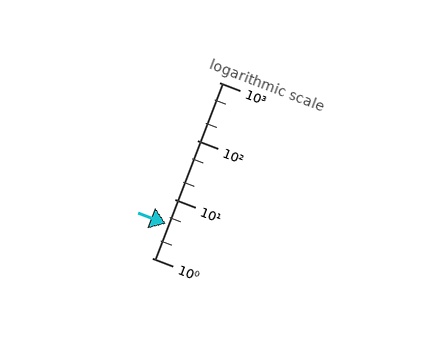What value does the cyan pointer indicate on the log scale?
The pointer indicates approximately 3.8.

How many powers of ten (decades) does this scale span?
The scale spans 3 decades, from 1 to 1000.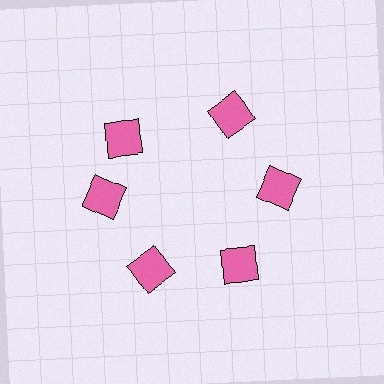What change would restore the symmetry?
The symmetry would be restored by rotating it back into even spacing with its neighbors so that all 6 squares sit at equal angles and equal distance from the center.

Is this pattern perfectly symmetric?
No. The 6 pink squares are arranged in a ring, but one element near the 11 o'clock position is rotated out of alignment along the ring, breaking the 6-fold rotational symmetry.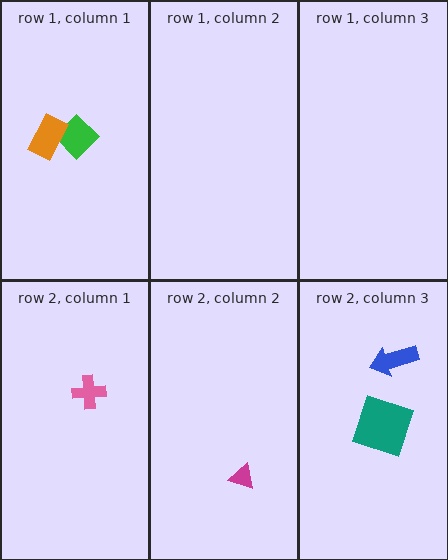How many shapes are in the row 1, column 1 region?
2.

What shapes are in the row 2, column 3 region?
The blue arrow, the teal square.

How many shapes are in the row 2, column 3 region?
2.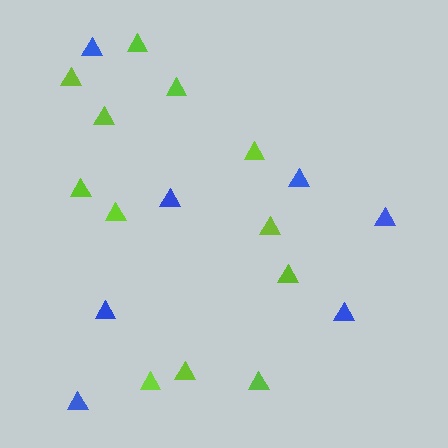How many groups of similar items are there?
There are 2 groups: one group of lime triangles (12) and one group of blue triangles (7).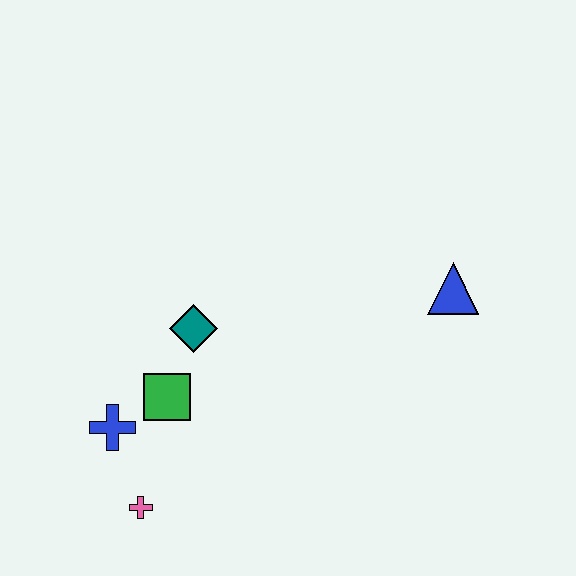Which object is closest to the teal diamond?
The green square is closest to the teal diamond.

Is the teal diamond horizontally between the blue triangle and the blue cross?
Yes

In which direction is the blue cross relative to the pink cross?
The blue cross is above the pink cross.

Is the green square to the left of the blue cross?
No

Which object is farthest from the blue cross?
The blue triangle is farthest from the blue cross.